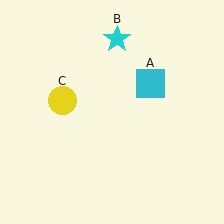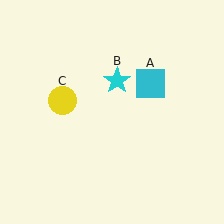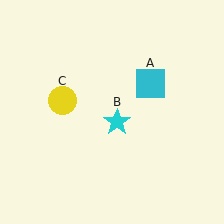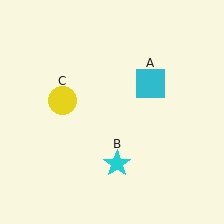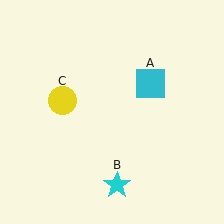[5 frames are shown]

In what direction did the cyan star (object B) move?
The cyan star (object B) moved down.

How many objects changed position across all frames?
1 object changed position: cyan star (object B).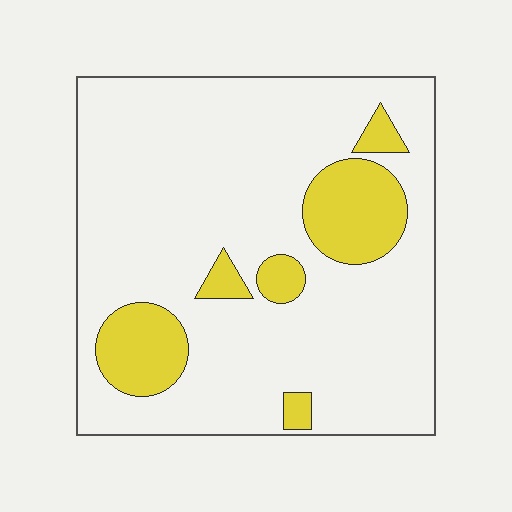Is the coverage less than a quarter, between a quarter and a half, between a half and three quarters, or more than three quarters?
Less than a quarter.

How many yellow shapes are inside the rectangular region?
6.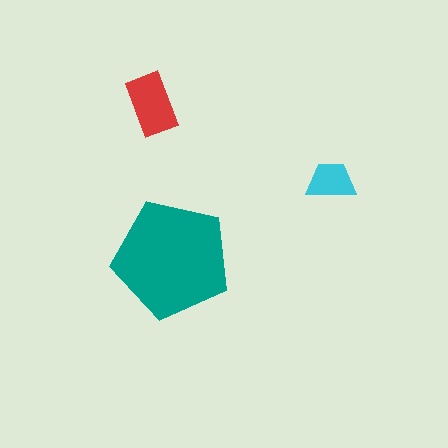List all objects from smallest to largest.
The cyan trapezoid, the red rectangle, the teal pentagon.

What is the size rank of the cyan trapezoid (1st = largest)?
3rd.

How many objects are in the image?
There are 3 objects in the image.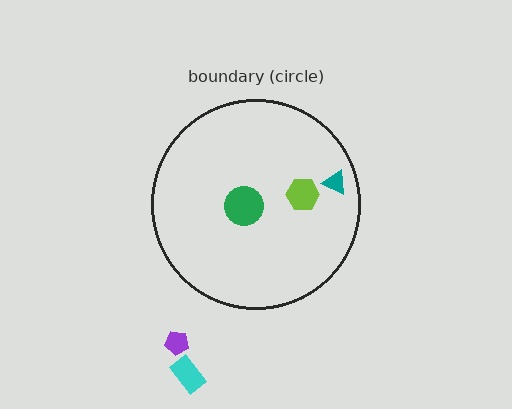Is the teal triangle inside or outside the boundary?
Inside.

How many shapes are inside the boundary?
3 inside, 2 outside.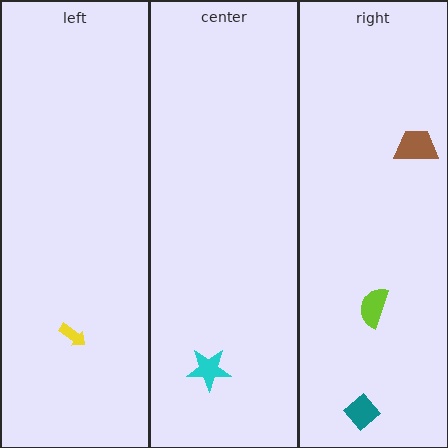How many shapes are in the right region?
3.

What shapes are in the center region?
The cyan star.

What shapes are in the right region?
The brown trapezoid, the lime semicircle, the teal diamond.